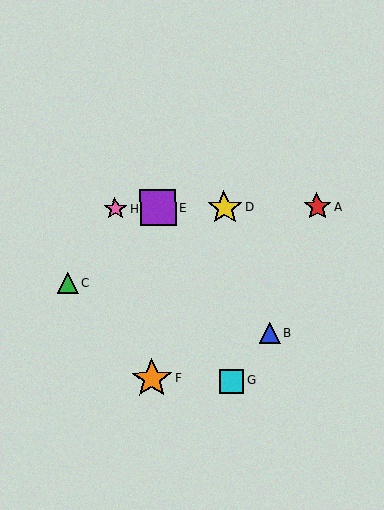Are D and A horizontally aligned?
Yes, both are at y≈207.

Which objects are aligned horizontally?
Objects A, D, E, H are aligned horizontally.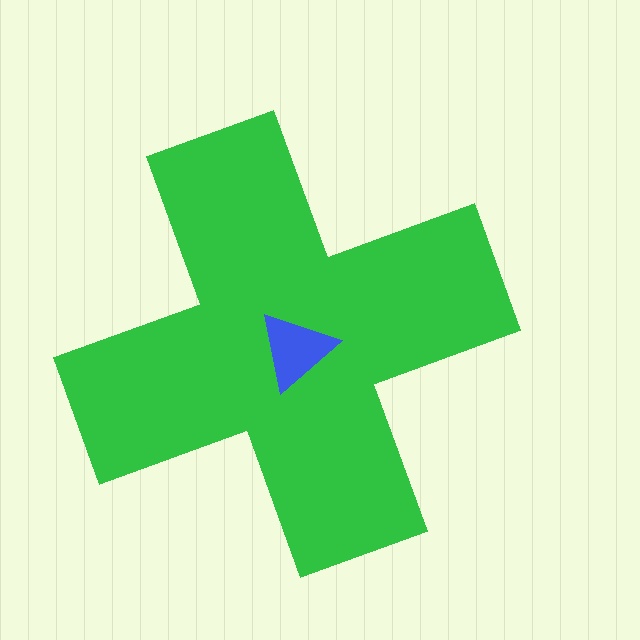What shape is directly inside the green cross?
The blue triangle.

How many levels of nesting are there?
2.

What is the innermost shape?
The blue triangle.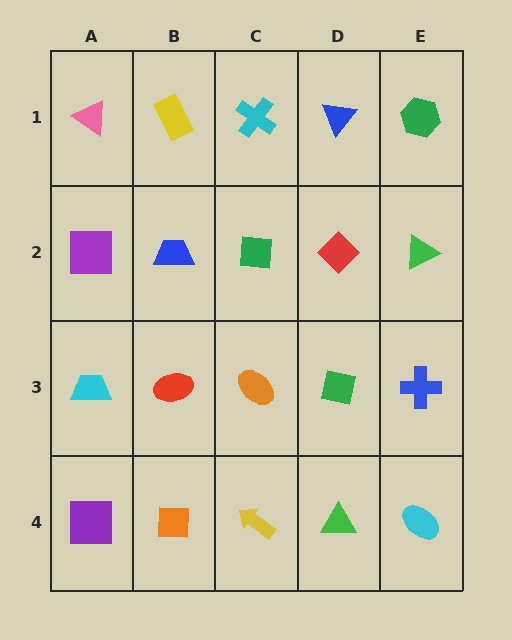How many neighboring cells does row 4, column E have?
2.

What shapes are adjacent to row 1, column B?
A blue trapezoid (row 2, column B), a pink triangle (row 1, column A), a cyan cross (row 1, column C).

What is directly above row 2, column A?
A pink triangle.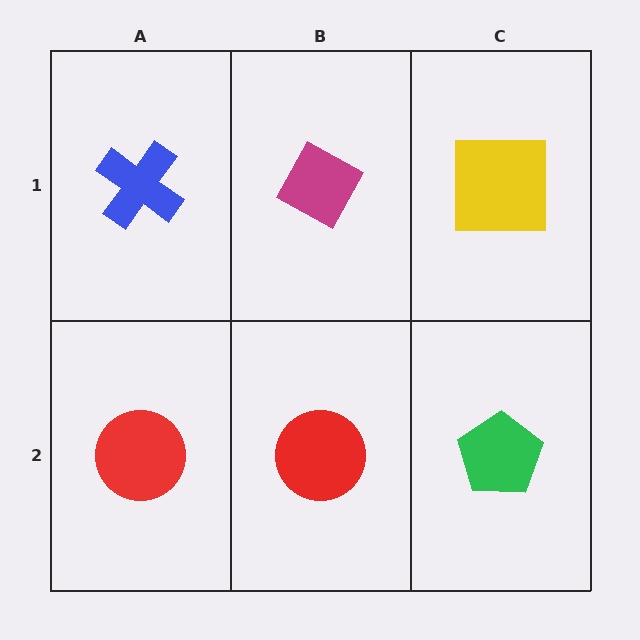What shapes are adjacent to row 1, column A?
A red circle (row 2, column A), a magenta diamond (row 1, column B).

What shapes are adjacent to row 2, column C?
A yellow square (row 1, column C), a red circle (row 2, column B).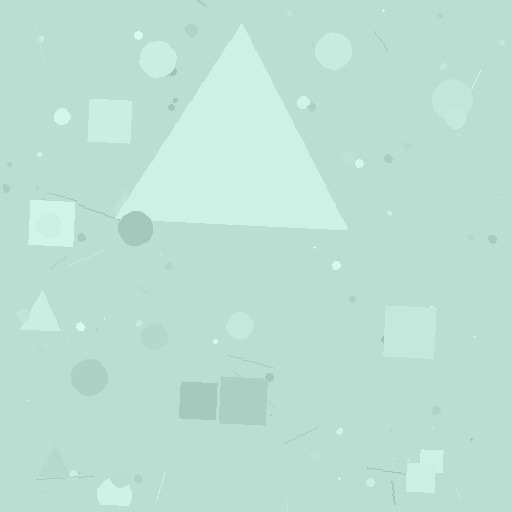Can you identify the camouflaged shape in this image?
The camouflaged shape is a triangle.